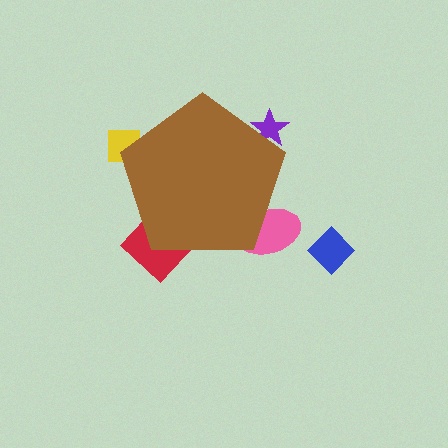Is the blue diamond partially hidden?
No, the blue diamond is fully visible.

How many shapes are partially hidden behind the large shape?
4 shapes are partially hidden.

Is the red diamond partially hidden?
Yes, the red diamond is partially hidden behind the brown pentagon.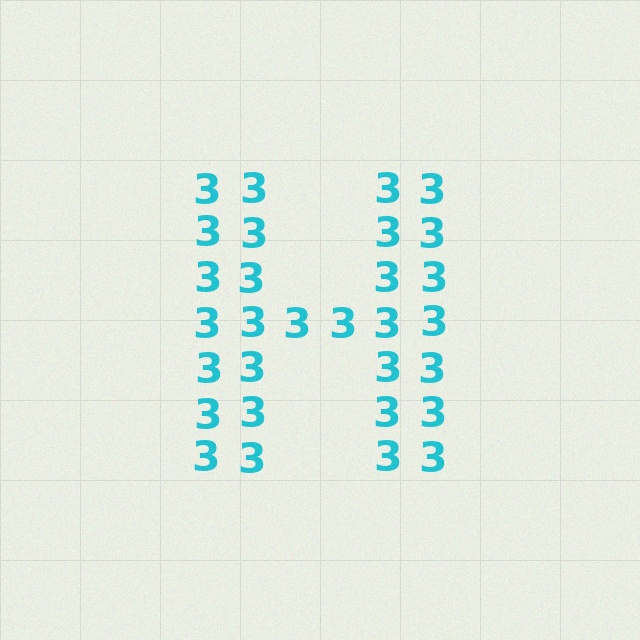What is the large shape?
The large shape is the letter H.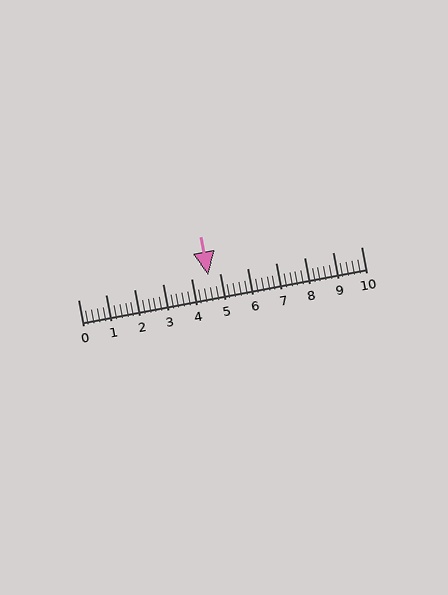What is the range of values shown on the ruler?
The ruler shows values from 0 to 10.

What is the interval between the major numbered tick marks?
The major tick marks are spaced 1 units apart.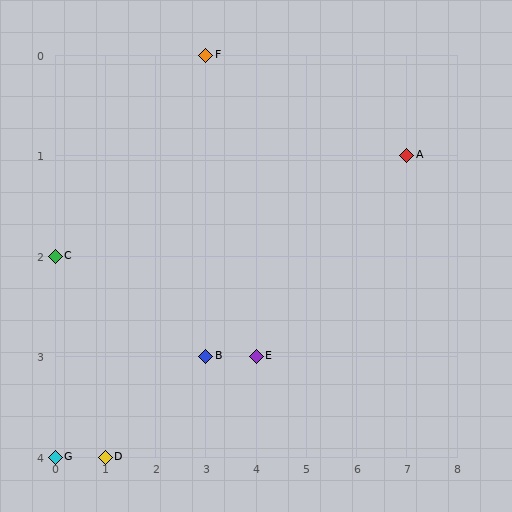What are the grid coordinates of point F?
Point F is at grid coordinates (3, 0).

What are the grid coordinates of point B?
Point B is at grid coordinates (3, 3).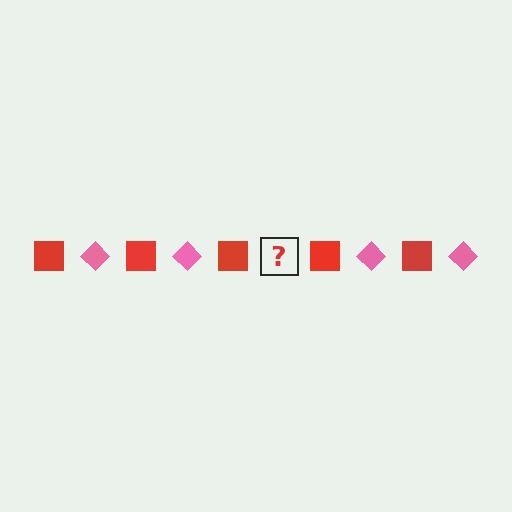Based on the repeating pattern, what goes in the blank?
The blank should be a pink diamond.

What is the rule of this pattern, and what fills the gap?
The rule is that the pattern alternates between red square and pink diamond. The gap should be filled with a pink diamond.